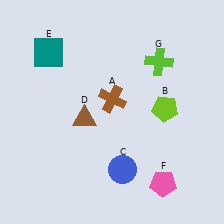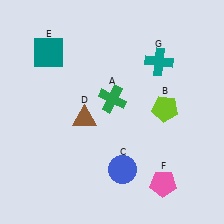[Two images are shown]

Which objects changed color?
A changed from brown to green. G changed from lime to teal.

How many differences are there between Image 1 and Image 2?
There are 2 differences between the two images.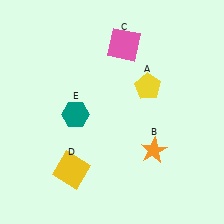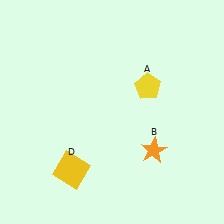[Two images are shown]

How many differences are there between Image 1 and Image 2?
There are 2 differences between the two images.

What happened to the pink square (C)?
The pink square (C) was removed in Image 2. It was in the top-right area of Image 1.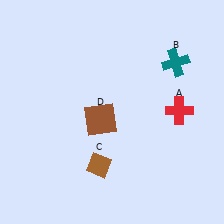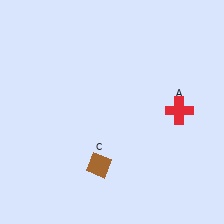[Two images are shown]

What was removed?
The teal cross (B), the brown square (D) were removed in Image 2.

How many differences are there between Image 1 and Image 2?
There are 2 differences between the two images.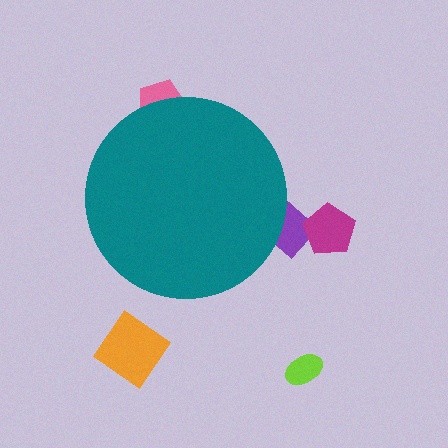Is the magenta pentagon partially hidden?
No, the magenta pentagon is fully visible.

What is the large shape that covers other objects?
A teal circle.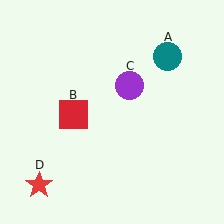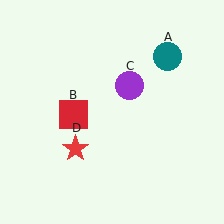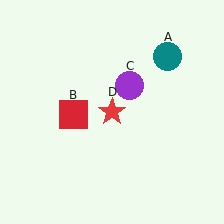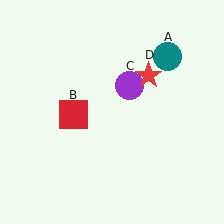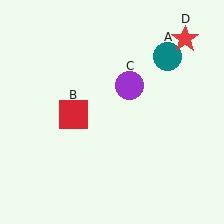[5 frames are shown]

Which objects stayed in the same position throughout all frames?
Teal circle (object A) and red square (object B) and purple circle (object C) remained stationary.